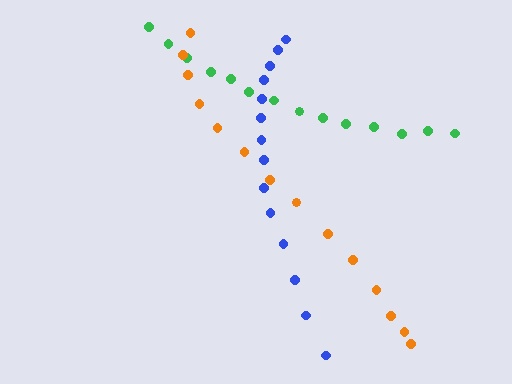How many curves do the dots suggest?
There are 3 distinct paths.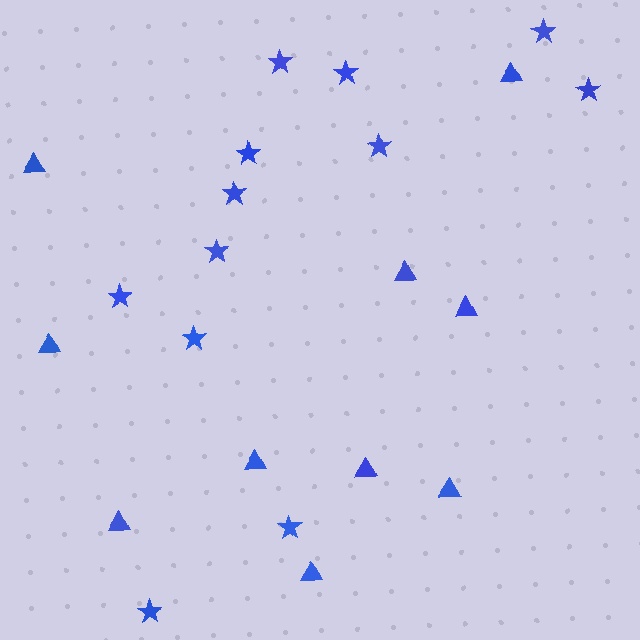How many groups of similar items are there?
There are 2 groups: one group of triangles (10) and one group of stars (12).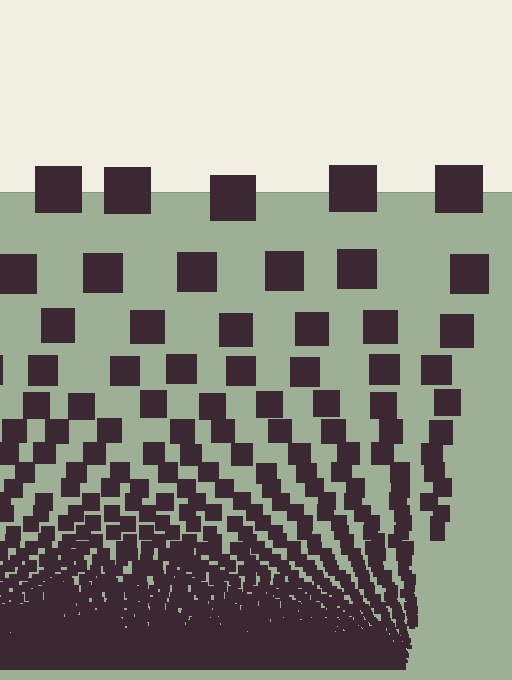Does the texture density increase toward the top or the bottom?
Density increases toward the bottom.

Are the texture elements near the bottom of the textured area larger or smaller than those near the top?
Smaller. The gradient is inverted — elements near the bottom are smaller and denser.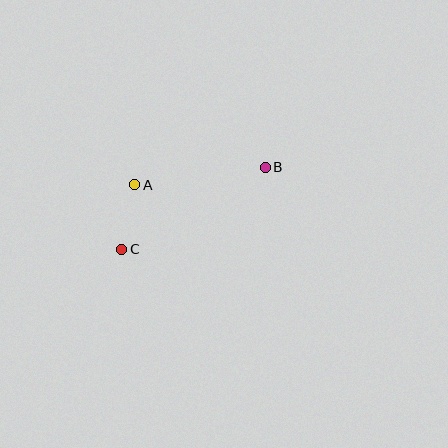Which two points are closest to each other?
Points A and C are closest to each other.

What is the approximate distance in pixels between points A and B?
The distance between A and B is approximately 131 pixels.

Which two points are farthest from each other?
Points B and C are farthest from each other.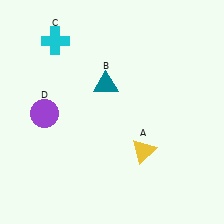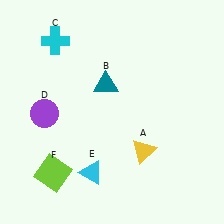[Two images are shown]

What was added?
A cyan triangle (E), a lime square (F) were added in Image 2.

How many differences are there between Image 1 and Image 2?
There are 2 differences between the two images.